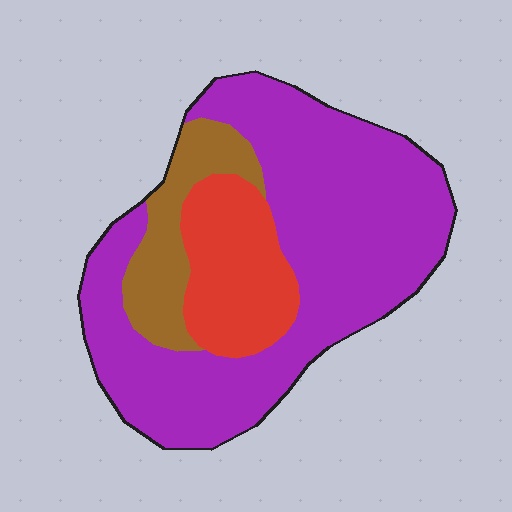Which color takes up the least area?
Brown, at roughly 15%.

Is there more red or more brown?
Red.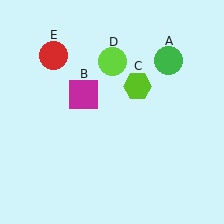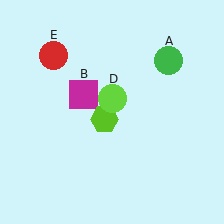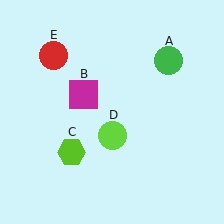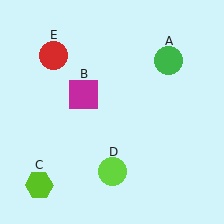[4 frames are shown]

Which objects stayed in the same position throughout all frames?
Green circle (object A) and magenta square (object B) and red circle (object E) remained stationary.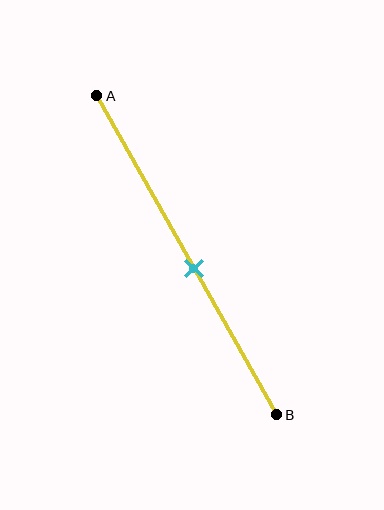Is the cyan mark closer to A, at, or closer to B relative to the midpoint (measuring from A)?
The cyan mark is closer to point B than the midpoint of segment AB.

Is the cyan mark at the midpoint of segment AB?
No, the mark is at about 55% from A, not at the 50% midpoint.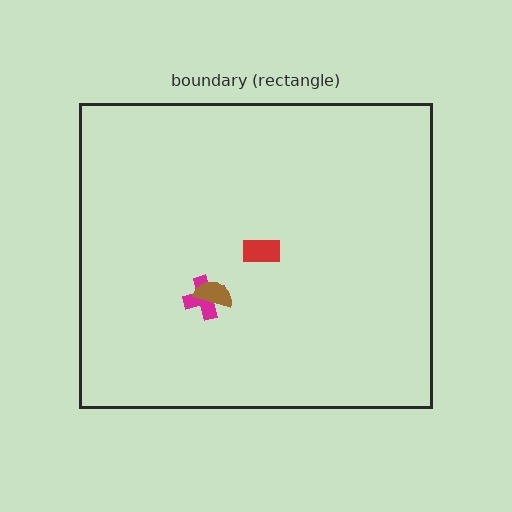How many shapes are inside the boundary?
3 inside, 0 outside.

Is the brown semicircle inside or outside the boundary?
Inside.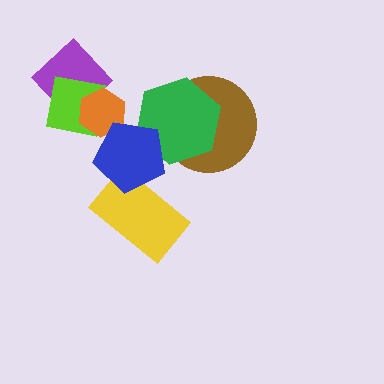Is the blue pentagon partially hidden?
No, no other shape covers it.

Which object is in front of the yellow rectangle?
The blue pentagon is in front of the yellow rectangle.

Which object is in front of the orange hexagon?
The blue pentagon is in front of the orange hexagon.